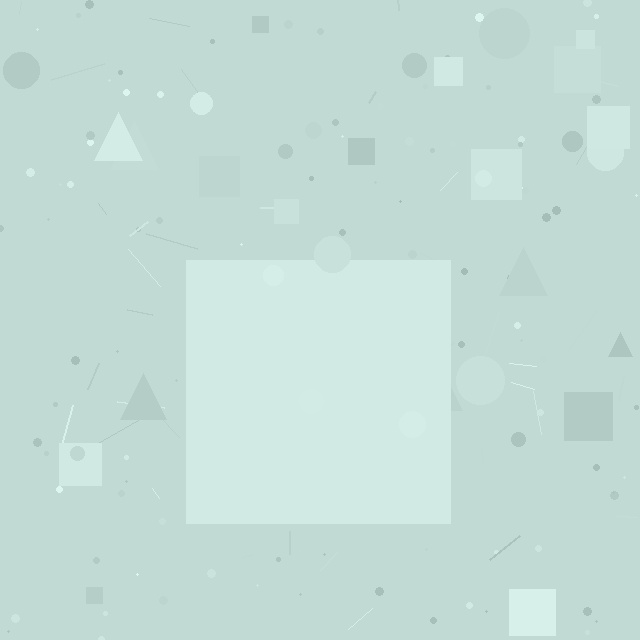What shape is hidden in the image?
A square is hidden in the image.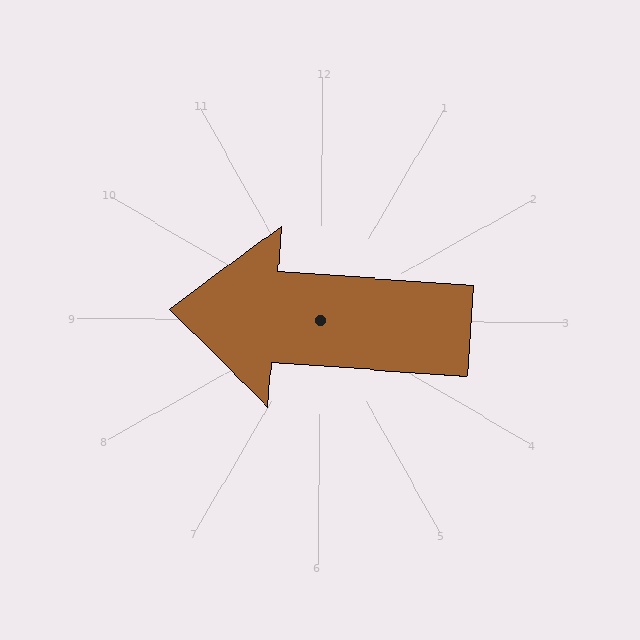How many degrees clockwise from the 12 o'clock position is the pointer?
Approximately 274 degrees.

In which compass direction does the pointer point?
West.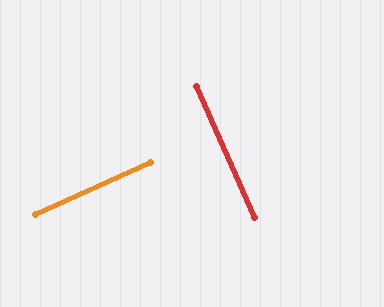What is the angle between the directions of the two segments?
Approximately 89 degrees.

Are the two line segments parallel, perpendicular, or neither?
Perpendicular — they meet at approximately 89°.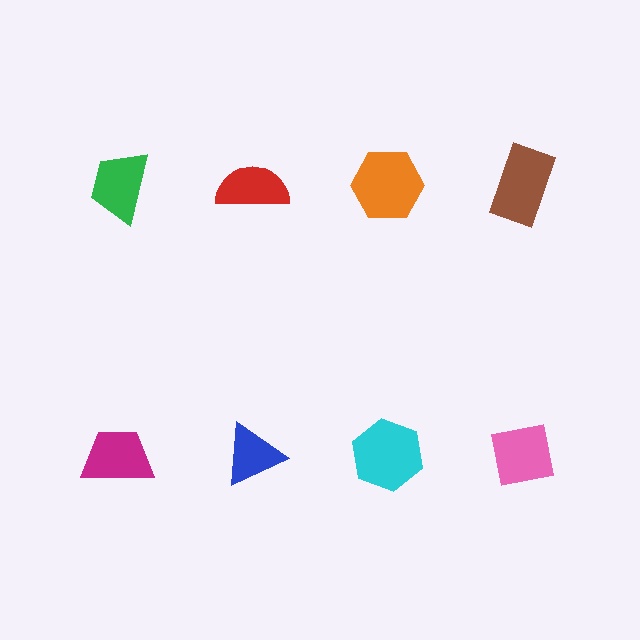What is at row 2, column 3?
A cyan hexagon.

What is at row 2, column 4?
A pink square.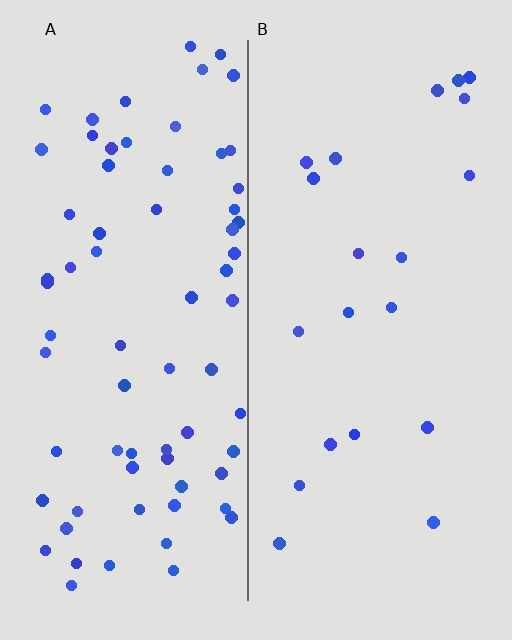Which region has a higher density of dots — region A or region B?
A (the left).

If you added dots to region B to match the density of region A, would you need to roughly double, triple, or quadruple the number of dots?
Approximately triple.